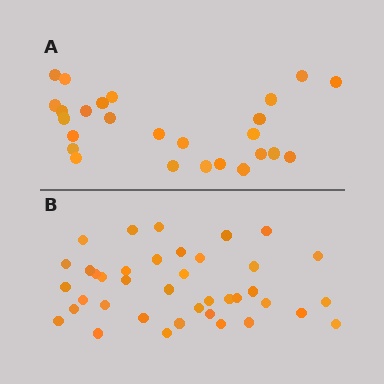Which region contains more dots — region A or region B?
Region B (the bottom region) has more dots.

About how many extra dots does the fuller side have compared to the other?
Region B has approximately 15 more dots than region A.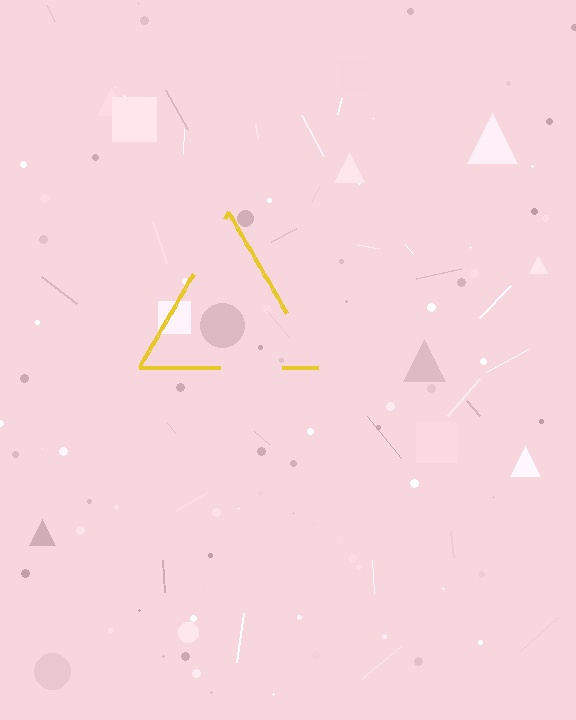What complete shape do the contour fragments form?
The contour fragments form a triangle.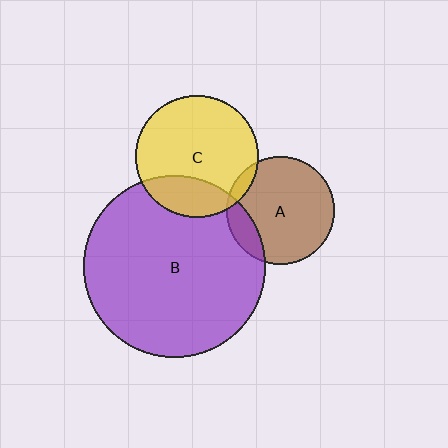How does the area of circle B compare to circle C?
Approximately 2.2 times.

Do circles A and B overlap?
Yes.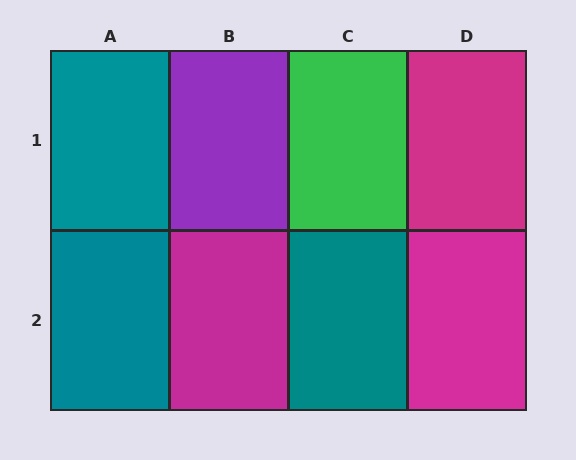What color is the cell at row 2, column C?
Teal.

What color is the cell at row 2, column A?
Teal.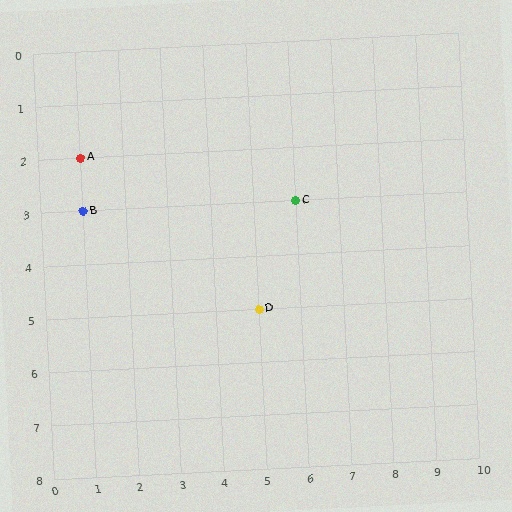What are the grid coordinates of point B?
Point B is at grid coordinates (1, 3).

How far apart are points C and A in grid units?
Points C and A are 5 columns and 1 row apart (about 5.1 grid units diagonally).